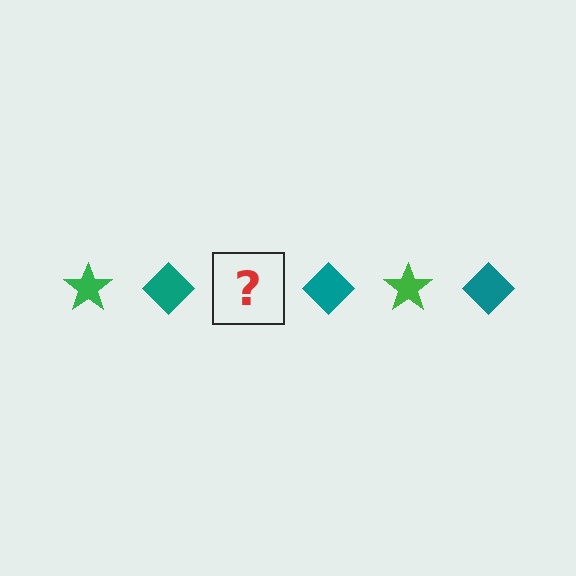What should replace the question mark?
The question mark should be replaced with a green star.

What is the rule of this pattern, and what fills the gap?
The rule is that the pattern alternates between green star and teal diamond. The gap should be filled with a green star.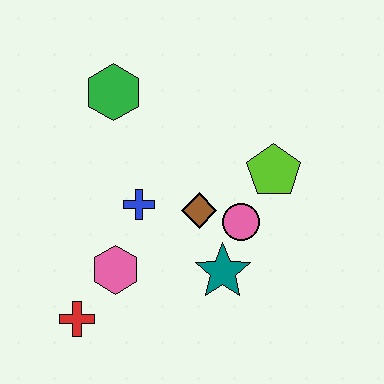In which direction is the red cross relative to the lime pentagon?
The red cross is to the left of the lime pentagon.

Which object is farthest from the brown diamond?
The red cross is farthest from the brown diamond.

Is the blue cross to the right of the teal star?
No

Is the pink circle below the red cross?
No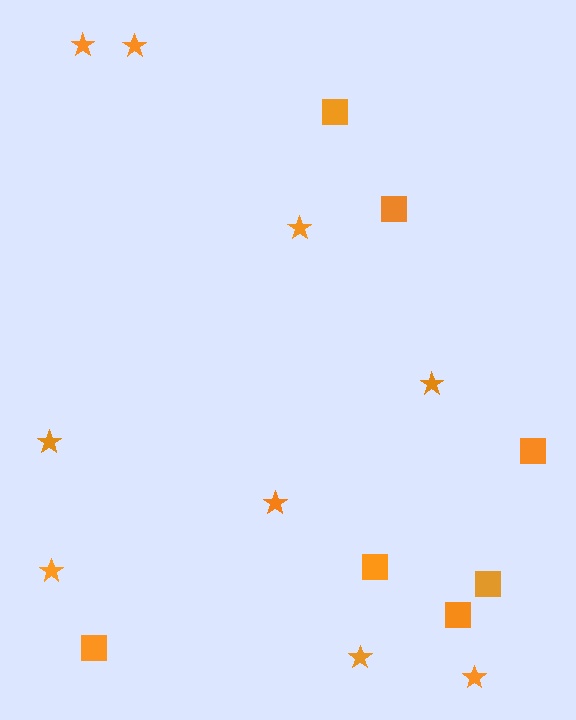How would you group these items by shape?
There are 2 groups: one group of stars (9) and one group of squares (7).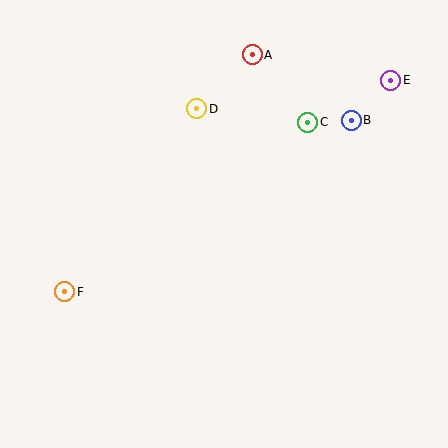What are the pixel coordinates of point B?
Point B is at (351, 120).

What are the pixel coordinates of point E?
Point E is at (391, 80).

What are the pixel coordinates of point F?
Point F is at (65, 292).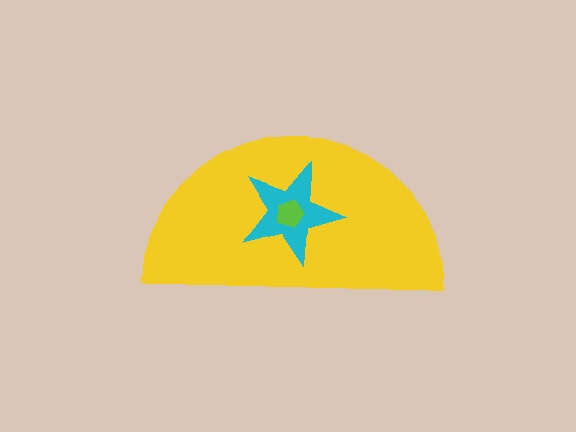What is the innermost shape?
The lime pentagon.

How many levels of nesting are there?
3.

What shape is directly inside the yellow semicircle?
The cyan star.